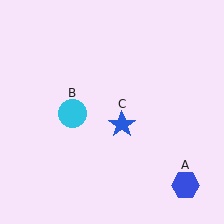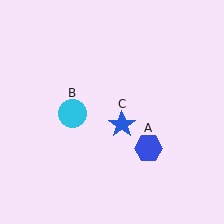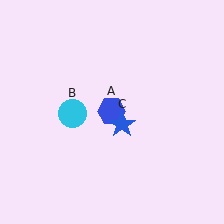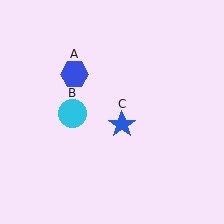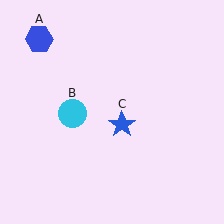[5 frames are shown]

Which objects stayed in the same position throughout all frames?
Cyan circle (object B) and blue star (object C) remained stationary.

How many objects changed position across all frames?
1 object changed position: blue hexagon (object A).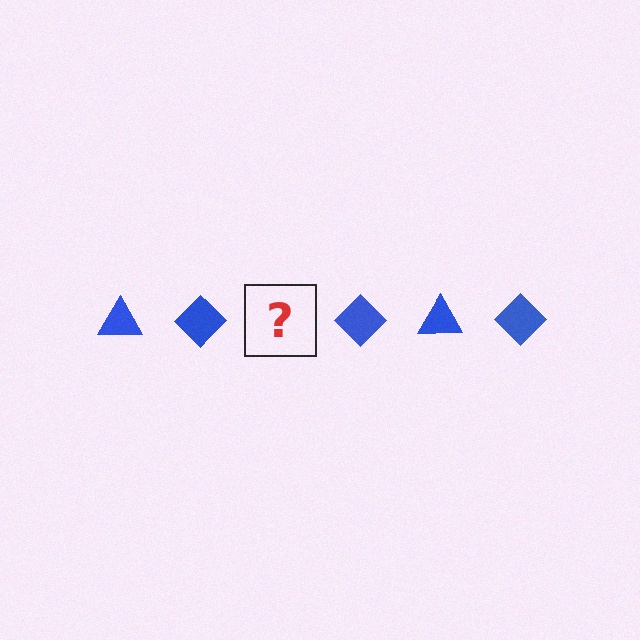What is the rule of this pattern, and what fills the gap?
The rule is that the pattern cycles through triangle, diamond shapes in blue. The gap should be filled with a blue triangle.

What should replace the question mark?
The question mark should be replaced with a blue triangle.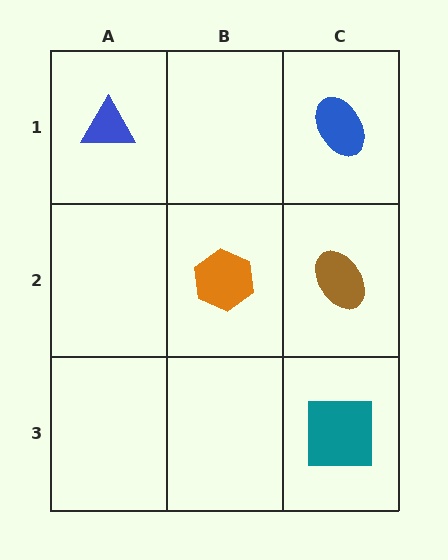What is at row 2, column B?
An orange hexagon.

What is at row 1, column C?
A blue ellipse.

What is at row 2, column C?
A brown ellipse.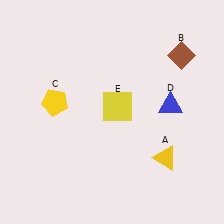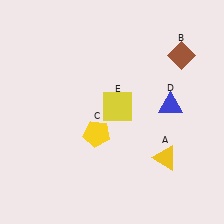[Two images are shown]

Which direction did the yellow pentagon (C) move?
The yellow pentagon (C) moved right.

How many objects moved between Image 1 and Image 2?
1 object moved between the two images.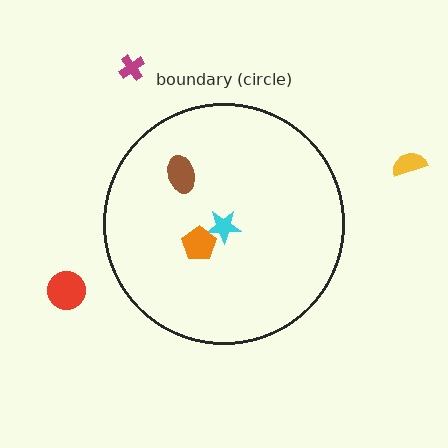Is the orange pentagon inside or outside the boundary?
Inside.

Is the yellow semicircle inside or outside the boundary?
Outside.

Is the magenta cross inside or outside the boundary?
Outside.